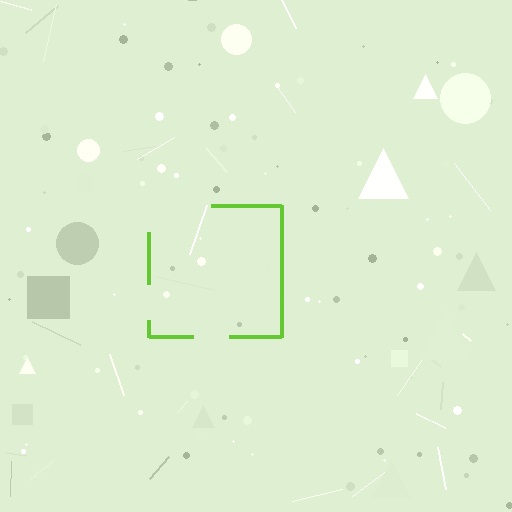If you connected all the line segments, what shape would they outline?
They would outline a square.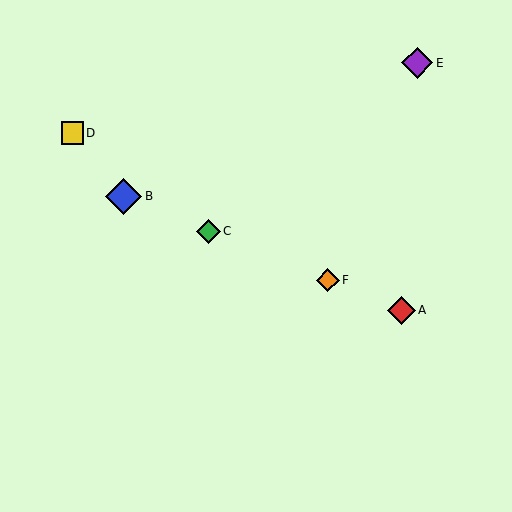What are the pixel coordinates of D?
Object D is at (72, 133).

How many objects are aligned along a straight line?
4 objects (A, B, C, F) are aligned along a straight line.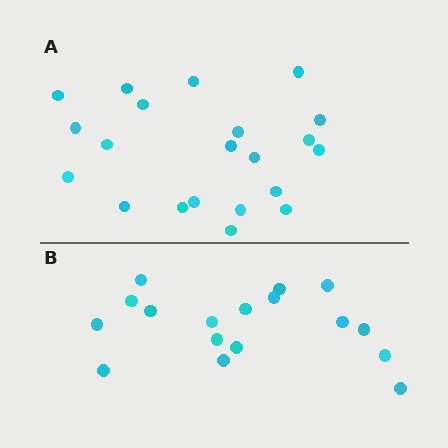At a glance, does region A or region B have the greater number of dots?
Region A (the top region) has more dots.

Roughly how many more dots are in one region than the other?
Region A has about 4 more dots than region B.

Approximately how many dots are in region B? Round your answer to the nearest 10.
About 20 dots. (The exact count is 17, which rounds to 20.)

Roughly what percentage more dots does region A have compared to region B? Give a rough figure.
About 25% more.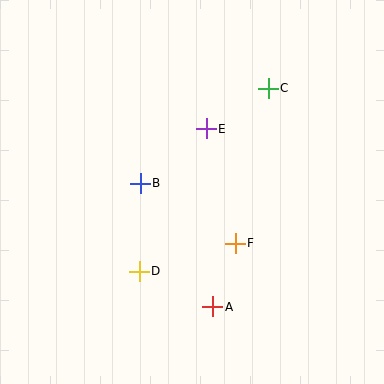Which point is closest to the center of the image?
Point B at (140, 183) is closest to the center.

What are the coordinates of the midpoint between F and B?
The midpoint between F and B is at (188, 213).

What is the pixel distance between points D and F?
The distance between D and F is 100 pixels.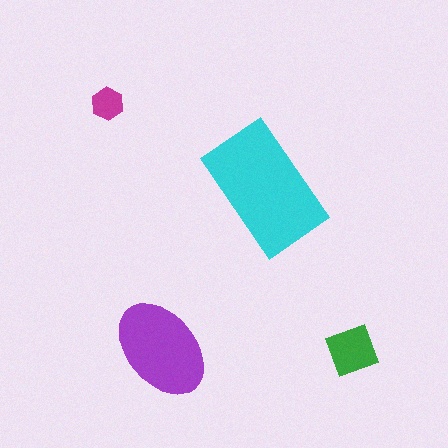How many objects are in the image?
There are 4 objects in the image.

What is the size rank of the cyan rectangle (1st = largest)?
1st.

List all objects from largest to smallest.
The cyan rectangle, the purple ellipse, the green diamond, the magenta hexagon.